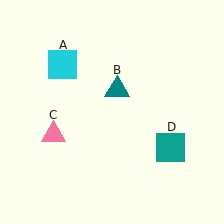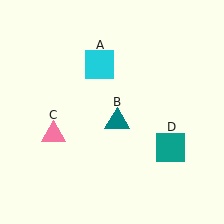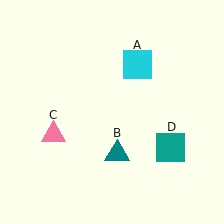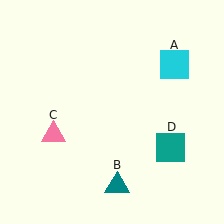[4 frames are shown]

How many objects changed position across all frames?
2 objects changed position: cyan square (object A), teal triangle (object B).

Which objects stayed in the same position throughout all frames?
Pink triangle (object C) and teal square (object D) remained stationary.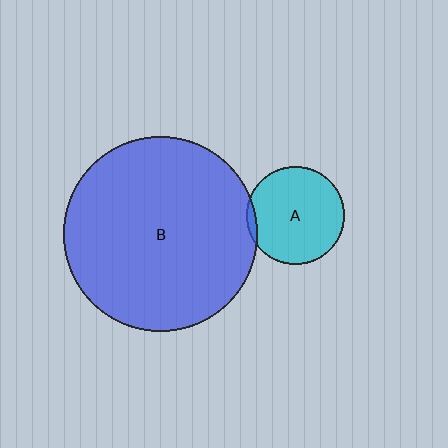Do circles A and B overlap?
Yes.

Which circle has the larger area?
Circle B (blue).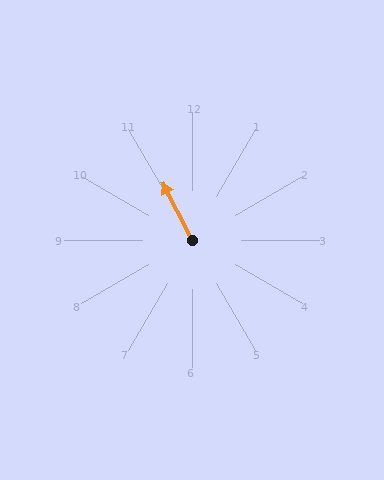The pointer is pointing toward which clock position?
Roughly 11 o'clock.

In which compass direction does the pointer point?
Northwest.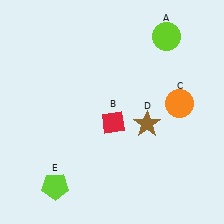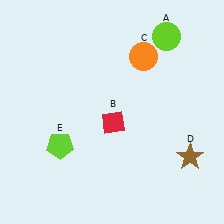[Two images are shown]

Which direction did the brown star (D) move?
The brown star (D) moved right.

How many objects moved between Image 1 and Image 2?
3 objects moved between the two images.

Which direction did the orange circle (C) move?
The orange circle (C) moved up.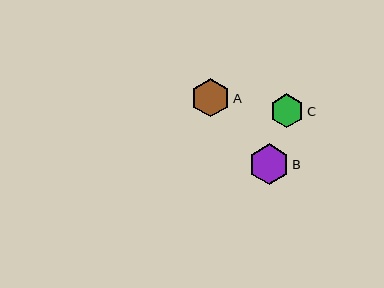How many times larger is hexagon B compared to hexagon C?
Hexagon B is approximately 1.2 times the size of hexagon C.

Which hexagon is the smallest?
Hexagon C is the smallest with a size of approximately 34 pixels.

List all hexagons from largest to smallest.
From largest to smallest: B, A, C.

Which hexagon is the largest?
Hexagon B is the largest with a size of approximately 41 pixels.